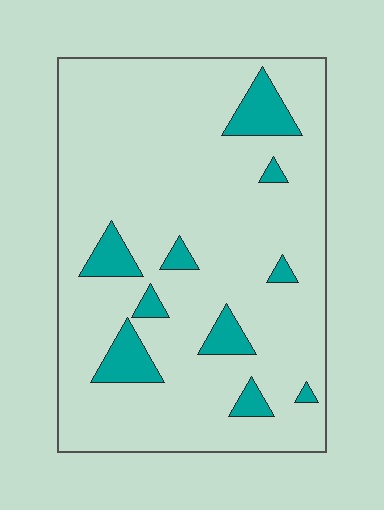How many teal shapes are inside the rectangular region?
10.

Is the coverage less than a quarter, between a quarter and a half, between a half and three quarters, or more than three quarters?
Less than a quarter.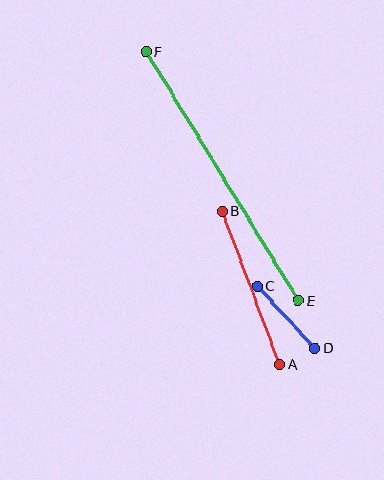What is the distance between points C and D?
The distance is approximately 85 pixels.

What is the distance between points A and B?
The distance is approximately 164 pixels.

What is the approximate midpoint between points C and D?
The midpoint is at approximately (286, 317) pixels.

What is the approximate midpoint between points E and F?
The midpoint is at approximately (222, 176) pixels.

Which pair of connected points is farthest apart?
Points E and F are farthest apart.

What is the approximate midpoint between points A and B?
The midpoint is at approximately (251, 288) pixels.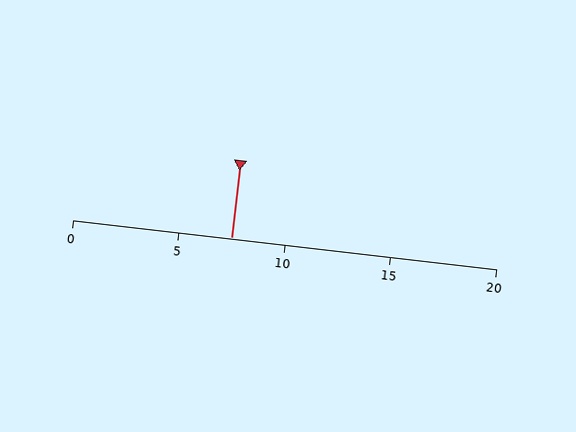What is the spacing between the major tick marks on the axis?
The major ticks are spaced 5 apart.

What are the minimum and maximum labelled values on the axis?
The axis runs from 0 to 20.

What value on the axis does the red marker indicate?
The marker indicates approximately 7.5.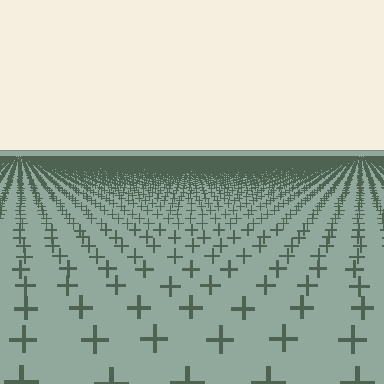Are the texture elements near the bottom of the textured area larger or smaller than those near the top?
Larger. Near the bottom, elements are closer to the viewer and appear at a bigger on-screen size.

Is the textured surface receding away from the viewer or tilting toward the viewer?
The surface is receding away from the viewer. Texture elements get smaller and denser toward the top.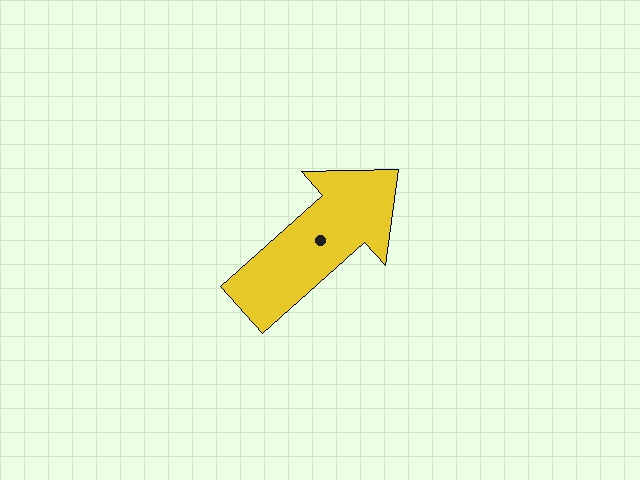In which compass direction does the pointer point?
Northeast.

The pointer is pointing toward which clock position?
Roughly 2 o'clock.